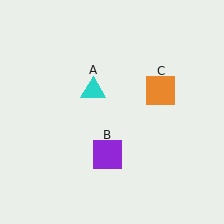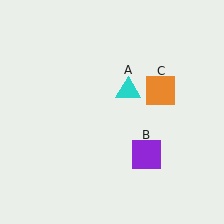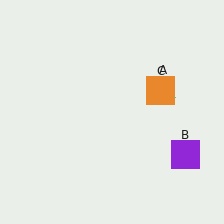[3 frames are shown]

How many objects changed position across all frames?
2 objects changed position: cyan triangle (object A), purple square (object B).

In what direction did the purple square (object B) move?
The purple square (object B) moved right.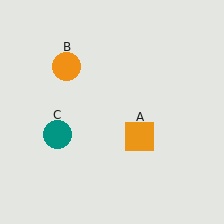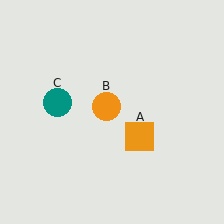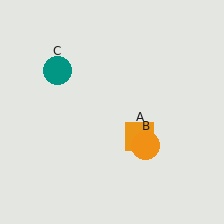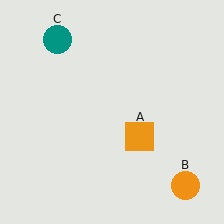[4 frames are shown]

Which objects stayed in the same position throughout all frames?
Orange square (object A) remained stationary.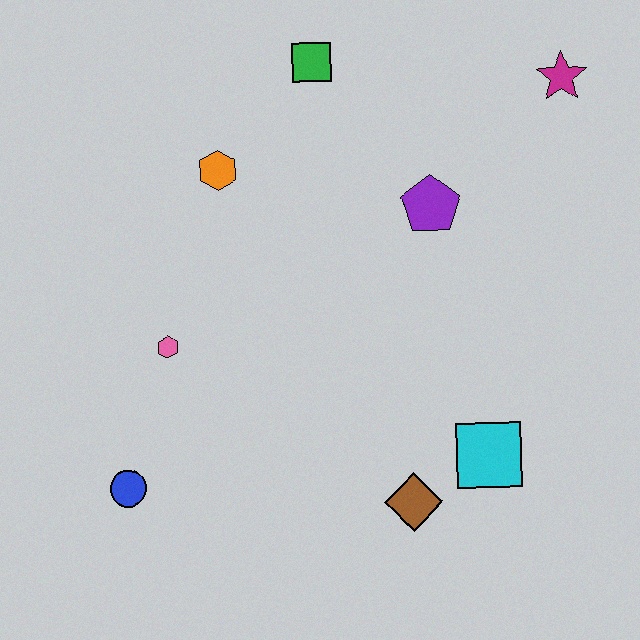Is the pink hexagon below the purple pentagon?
Yes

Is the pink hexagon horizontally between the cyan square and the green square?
No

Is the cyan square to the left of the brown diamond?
No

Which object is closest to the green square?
The orange hexagon is closest to the green square.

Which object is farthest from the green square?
The blue circle is farthest from the green square.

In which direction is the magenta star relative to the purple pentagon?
The magenta star is to the right of the purple pentagon.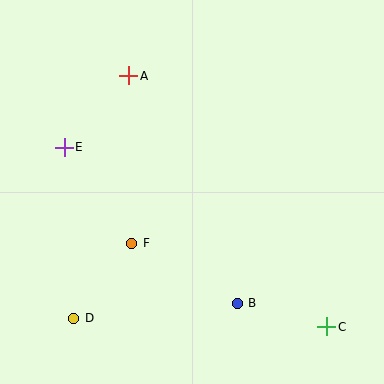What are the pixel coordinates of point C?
Point C is at (327, 327).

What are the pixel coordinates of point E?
Point E is at (64, 147).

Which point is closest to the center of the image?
Point F at (132, 243) is closest to the center.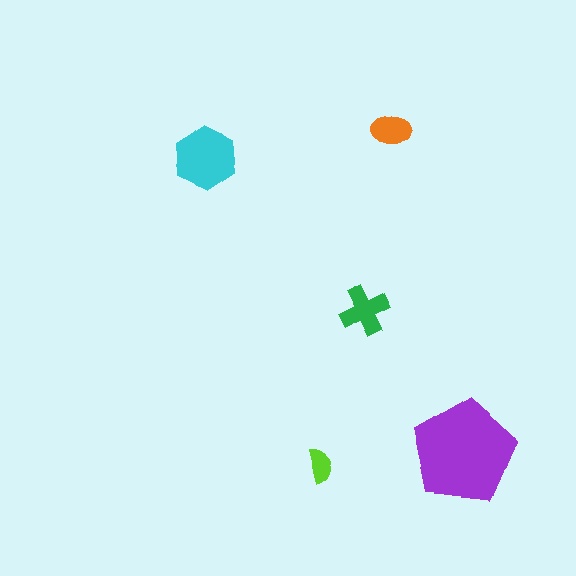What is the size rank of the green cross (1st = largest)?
3rd.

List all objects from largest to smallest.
The purple pentagon, the cyan hexagon, the green cross, the orange ellipse, the lime semicircle.